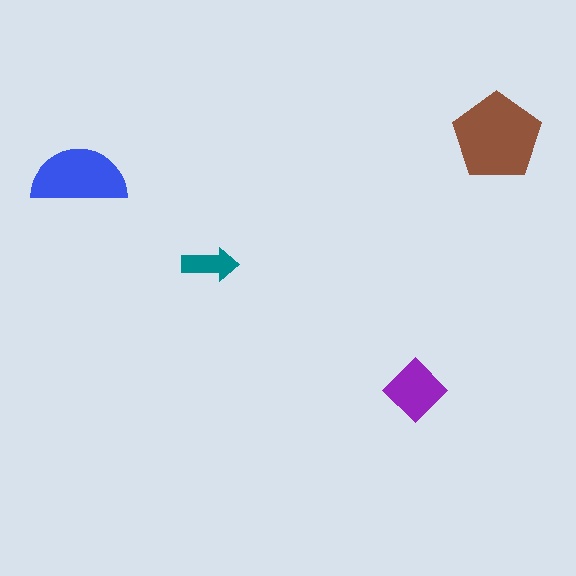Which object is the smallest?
The teal arrow.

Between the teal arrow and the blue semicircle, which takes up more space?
The blue semicircle.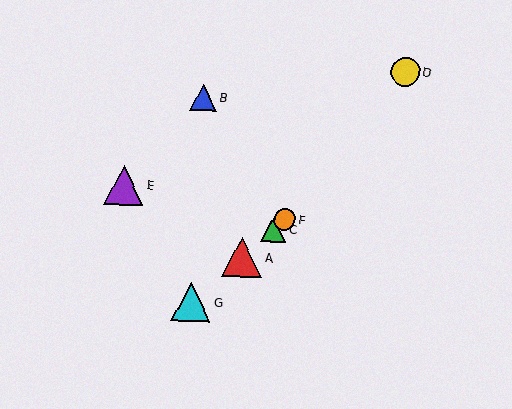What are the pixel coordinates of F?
Object F is at (285, 220).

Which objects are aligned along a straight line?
Objects A, C, F, G are aligned along a straight line.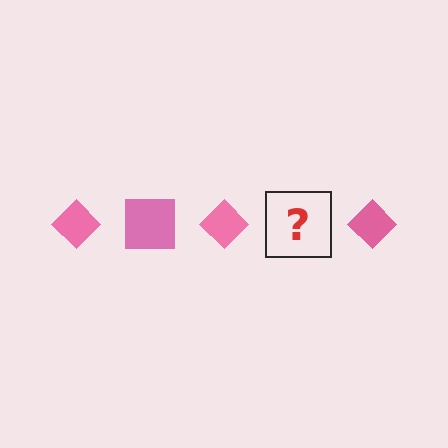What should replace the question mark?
The question mark should be replaced with a pink square.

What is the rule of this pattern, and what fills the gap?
The rule is that the pattern cycles through diamond, square shapes in pink. The gap should be filled with a pink square.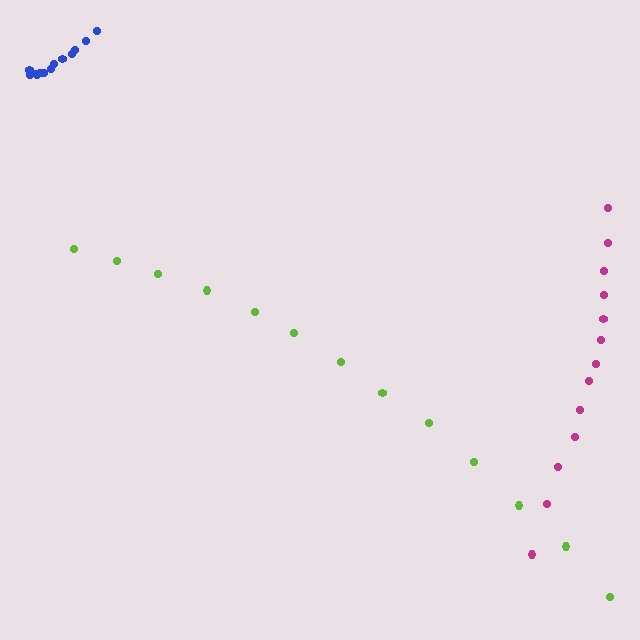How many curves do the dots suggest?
There are 3 distinct paths.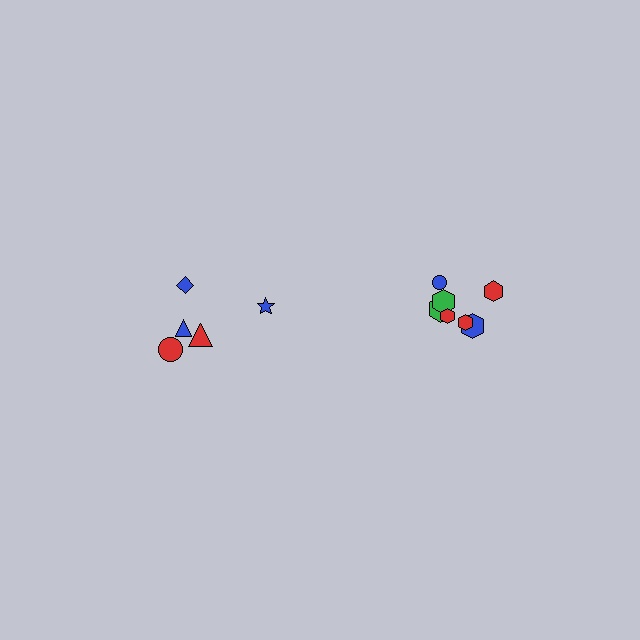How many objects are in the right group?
There are 7 objects.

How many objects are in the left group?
There are 5 objects.